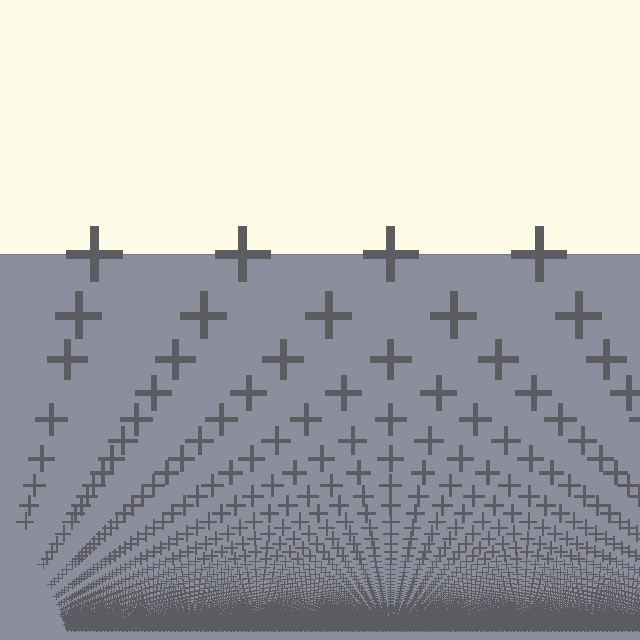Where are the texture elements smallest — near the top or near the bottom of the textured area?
Near the bottom.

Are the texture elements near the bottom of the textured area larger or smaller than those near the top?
Smaller. The gradient is inverted — elements near the bottom are smaller and denser.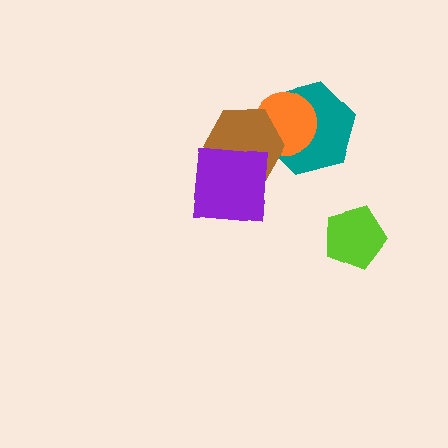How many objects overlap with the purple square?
1 object overlaps with the purple square.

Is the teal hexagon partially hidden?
Yes, it is partially covered by another shape.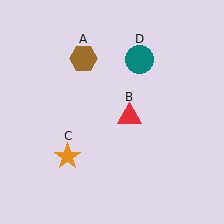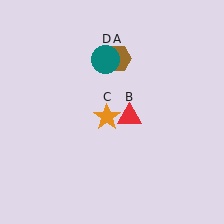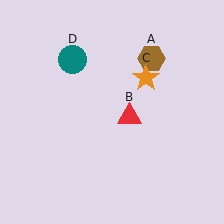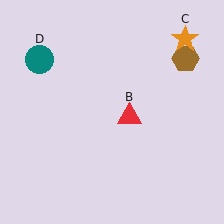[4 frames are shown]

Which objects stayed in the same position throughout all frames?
Red triangle (object B) remained stationary.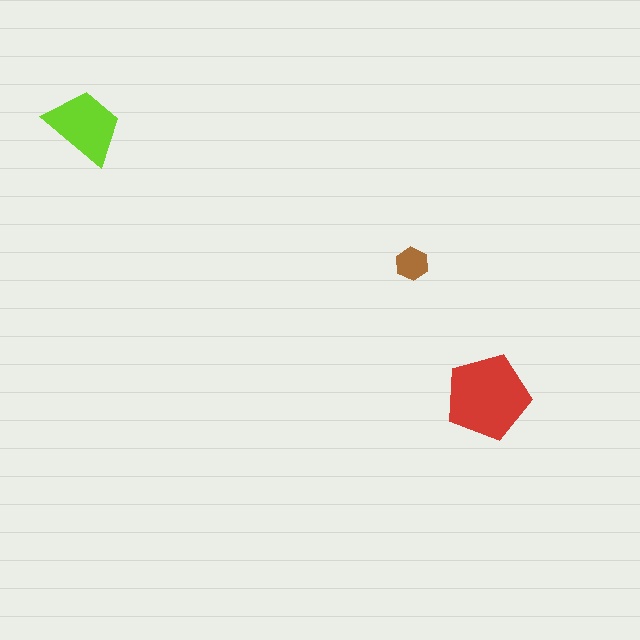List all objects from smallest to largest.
The brown hexagon, the lime trapezoid, the red pentagon.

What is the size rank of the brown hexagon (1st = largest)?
3rd.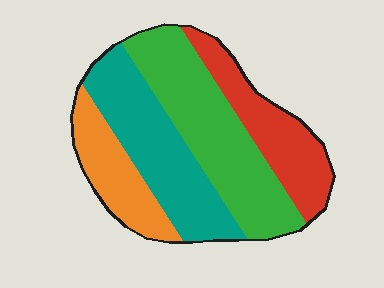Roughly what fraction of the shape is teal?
Teal takes up about one quarter (1/4) of the shape.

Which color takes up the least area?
Orange, at roughly 15%.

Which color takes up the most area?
Green, at roughly 35%.